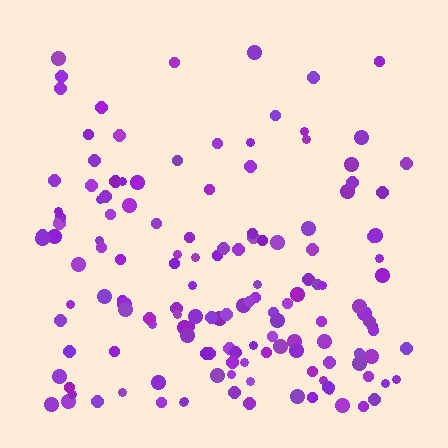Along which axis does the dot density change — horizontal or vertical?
Vertical.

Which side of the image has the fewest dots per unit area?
The top.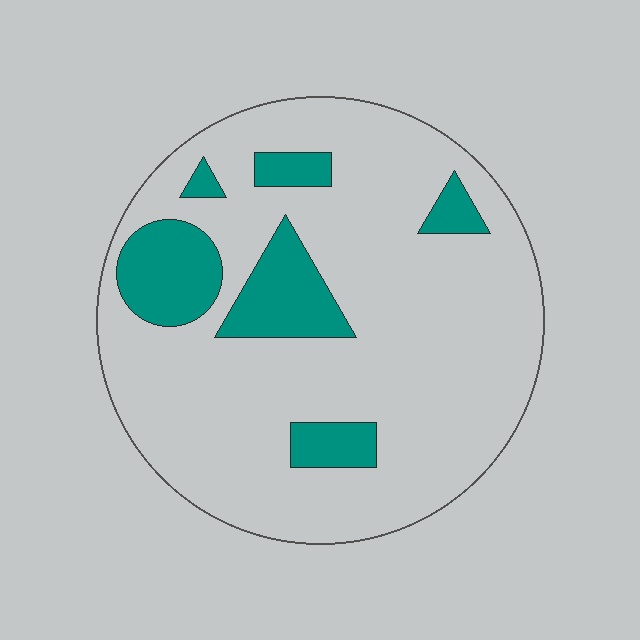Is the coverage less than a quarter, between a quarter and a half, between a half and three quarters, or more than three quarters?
Less than a quarter.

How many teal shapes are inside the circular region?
6.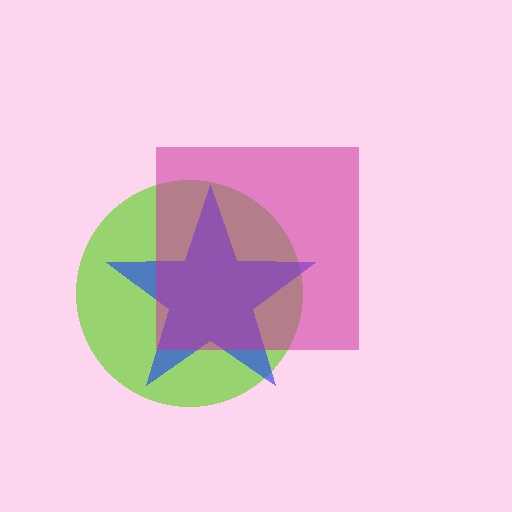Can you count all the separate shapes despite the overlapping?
Yes, there are 3 separate shapes.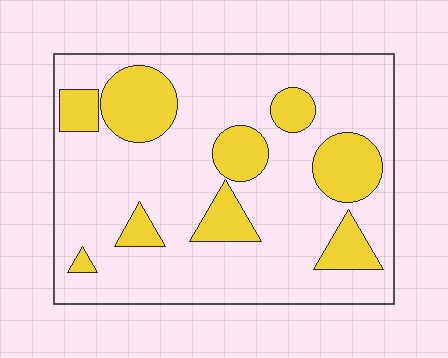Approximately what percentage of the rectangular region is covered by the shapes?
Approximately 25%.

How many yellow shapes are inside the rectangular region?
9.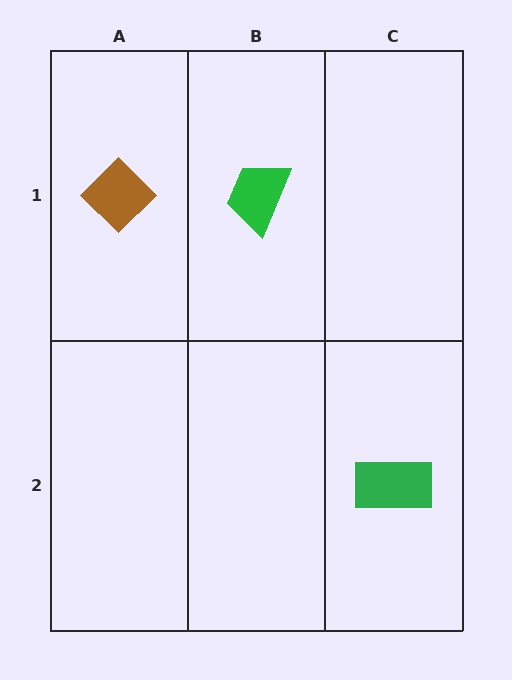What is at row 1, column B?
A green trapezoid.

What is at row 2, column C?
A green rectangle.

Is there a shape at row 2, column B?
No, that cell is empty.